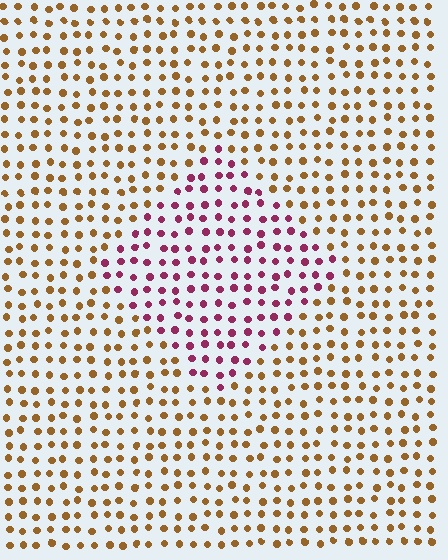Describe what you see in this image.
The image is filled with small brown elements in a uniform arrangement. A diamond-shaped region is visible where the elements are tinted to a slightly different hue, forming a subtle color boundary.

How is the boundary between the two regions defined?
The boundary is defined purely by a slight shift in hue (about 64 degrees). Spacing, size, and orientation are identical on both sides.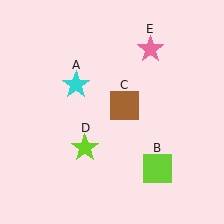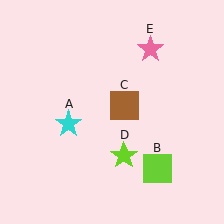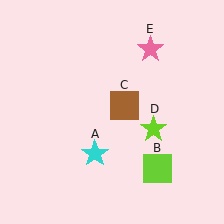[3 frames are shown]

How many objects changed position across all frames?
2 objects changed position: cyan star (object A), lime star (object D).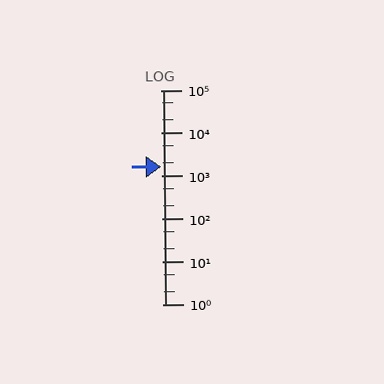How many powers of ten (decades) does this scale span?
The scale spans 5 decades, from 1 to 100000.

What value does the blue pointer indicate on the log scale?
The pointer indicates approximately 1600.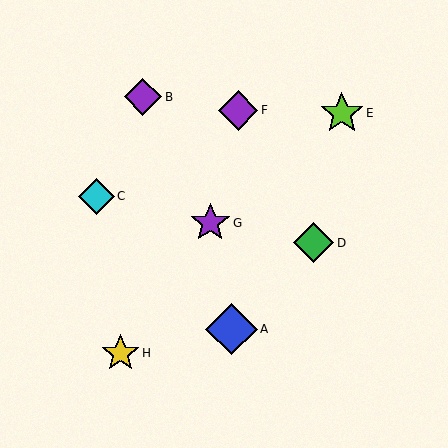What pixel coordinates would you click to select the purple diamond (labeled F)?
Click at (238, 110) to select the purple diamond F.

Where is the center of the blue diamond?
The center of the blue diamond is at (232, 329).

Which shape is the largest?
The blue diamond (labeled A) is the largest.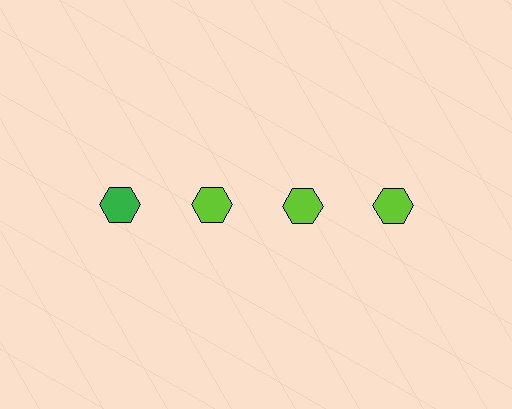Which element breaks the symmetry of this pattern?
The green hexagon in the top row, leftmost column breaks the symmetry. All other shapes are lime hexagons.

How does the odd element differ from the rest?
It has a different color: green instead of lime.